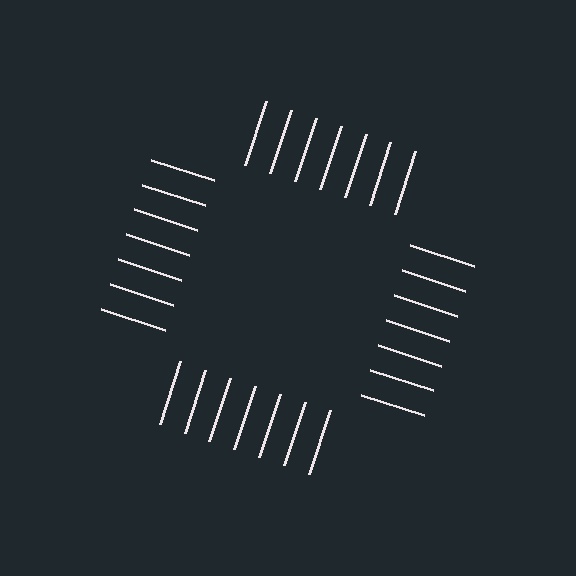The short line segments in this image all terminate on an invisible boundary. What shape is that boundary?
An illusory square — the line segments terminate on its edges but no continuous stroke is drawn.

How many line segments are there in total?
28 — 7 along each of the 4 edges.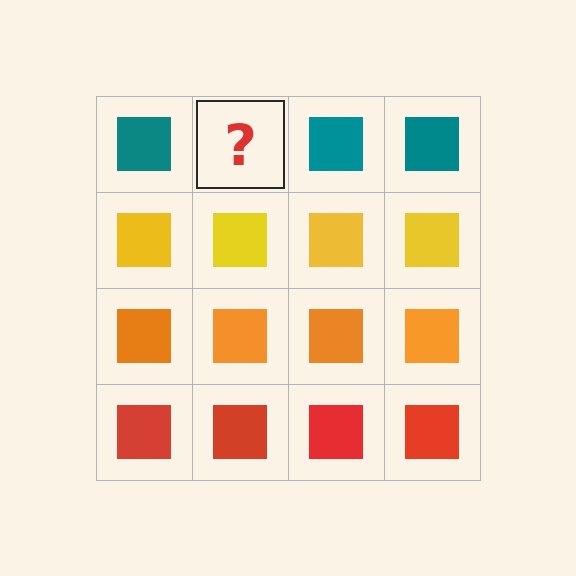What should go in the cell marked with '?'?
The missing cell should contain a teal square.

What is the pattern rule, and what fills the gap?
The rule is that each row has a consistent color. The gap should be filled with a teal square.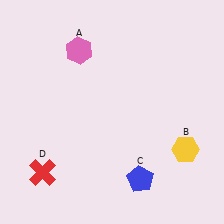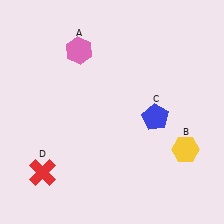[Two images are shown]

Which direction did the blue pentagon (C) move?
The blue pentagon (C) moved up.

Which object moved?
The blue pentagon (C) moved up.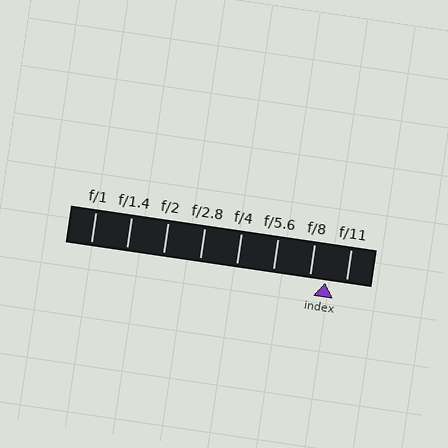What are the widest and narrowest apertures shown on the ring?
The widest aperture shown is f/1 and the narrowest is f/11.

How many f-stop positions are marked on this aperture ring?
There are 8 f-stop positions marked.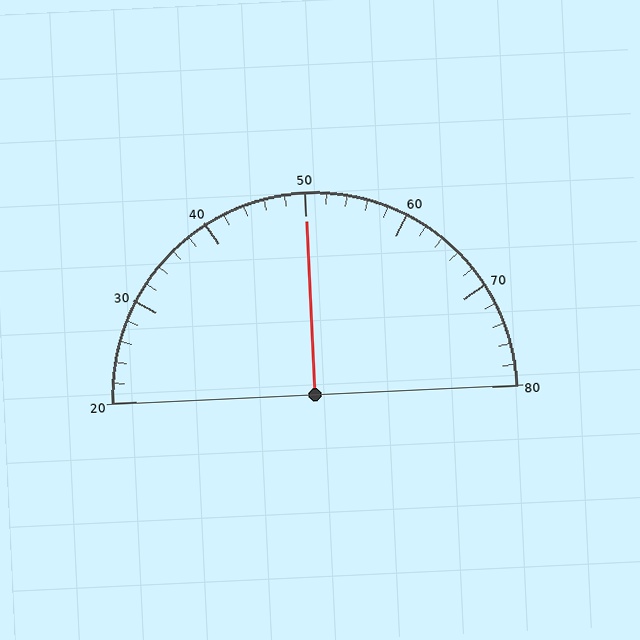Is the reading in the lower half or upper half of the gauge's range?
The reading is in the upper half of the range (20 to 80).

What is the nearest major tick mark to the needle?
The nearest major tick mark is 50.